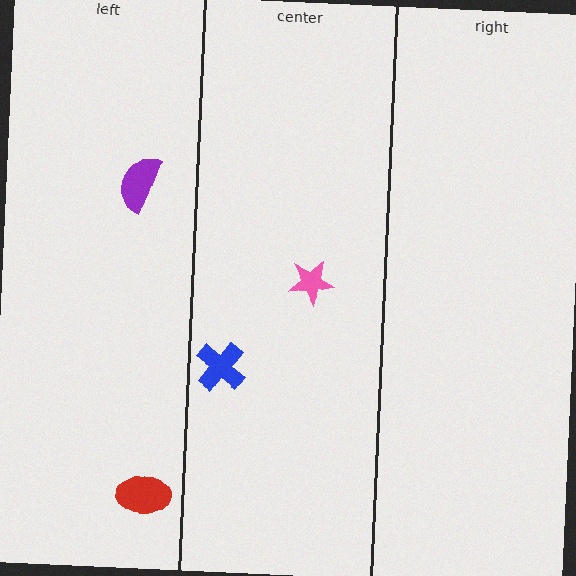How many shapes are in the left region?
2.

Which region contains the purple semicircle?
The left region.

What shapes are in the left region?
The purple semicircle, the red ellipse.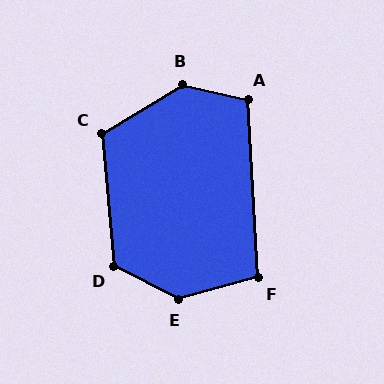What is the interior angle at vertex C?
Approximately 116 degrees (obtuse).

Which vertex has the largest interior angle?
E, at approximately 138 degrees.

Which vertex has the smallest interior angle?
F, at approximately 102 degrees.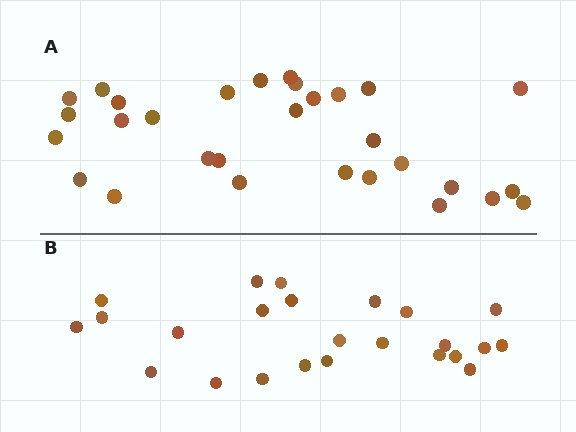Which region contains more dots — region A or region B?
Region A (the top region) has more dots.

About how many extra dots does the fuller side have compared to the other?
Region A has about 6 more dots than region B.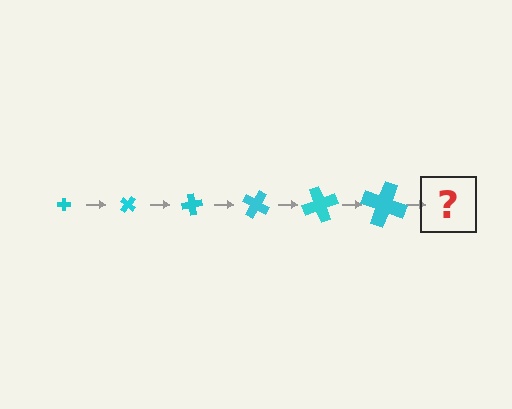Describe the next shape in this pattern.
It should be a cross, larger than the previous one and rotated 240 degrees from the start.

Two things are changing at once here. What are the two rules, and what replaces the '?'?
The two rules are that the cross grows larger each step and it rotates 40 degrees each step. The '?' should be a cross, larger than the previous one and rotated 240 degrees from the start.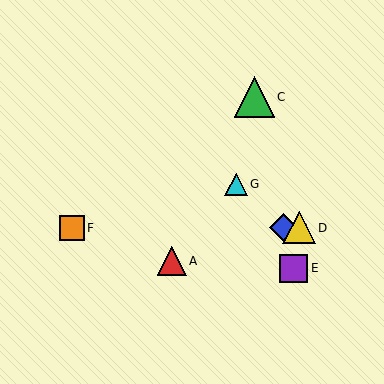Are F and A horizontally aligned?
No, F is at y≈228 and A is at y≈261.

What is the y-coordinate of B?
Object B is at y≈228.